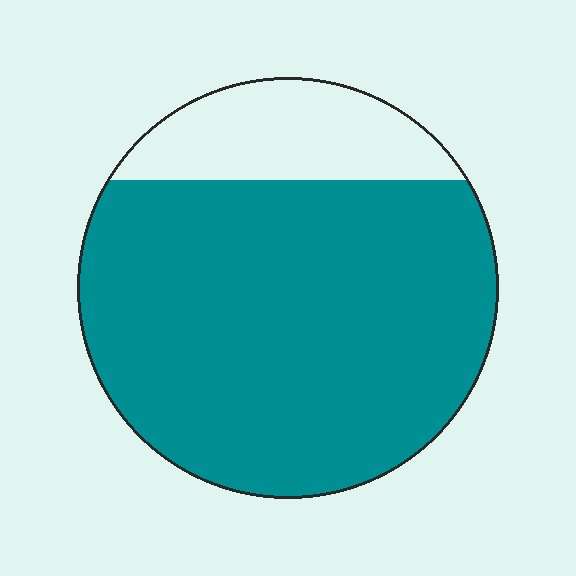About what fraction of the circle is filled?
About four fifths (4/5).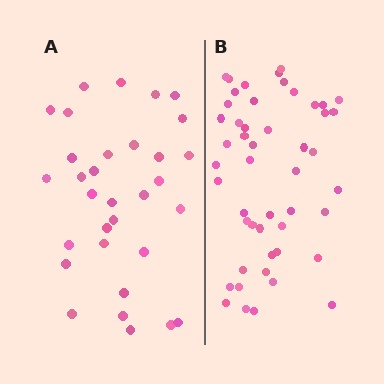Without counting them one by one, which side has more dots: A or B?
Region B (the right region) has more dots.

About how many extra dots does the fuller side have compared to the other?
Region B has approximately 15 more dots than region A.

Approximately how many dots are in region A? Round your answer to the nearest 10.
About 30 dots. (The exact count is 32, which rounds to 30.)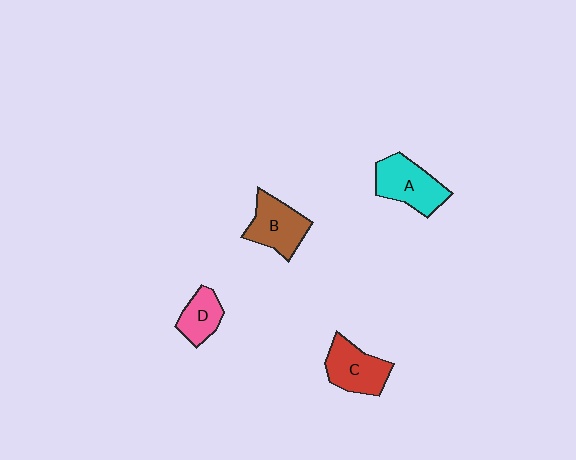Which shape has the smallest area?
Shape D (pink).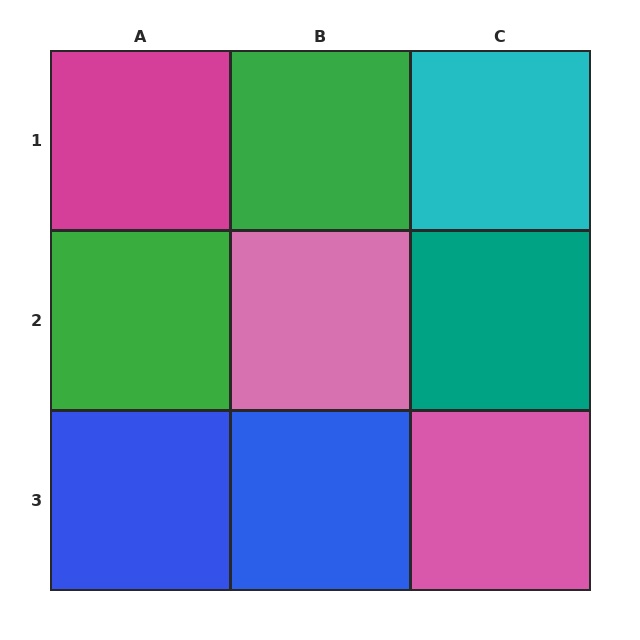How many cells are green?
2 cells are green.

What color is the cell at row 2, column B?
Pink.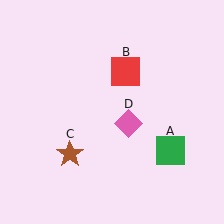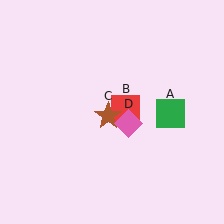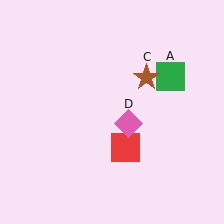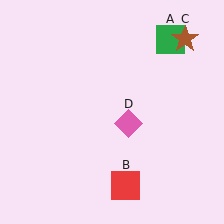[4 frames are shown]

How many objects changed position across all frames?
3 objects changed position: green square (object A), red square (object B), brown star (object C).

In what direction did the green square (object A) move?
The green square (object A) moved up.